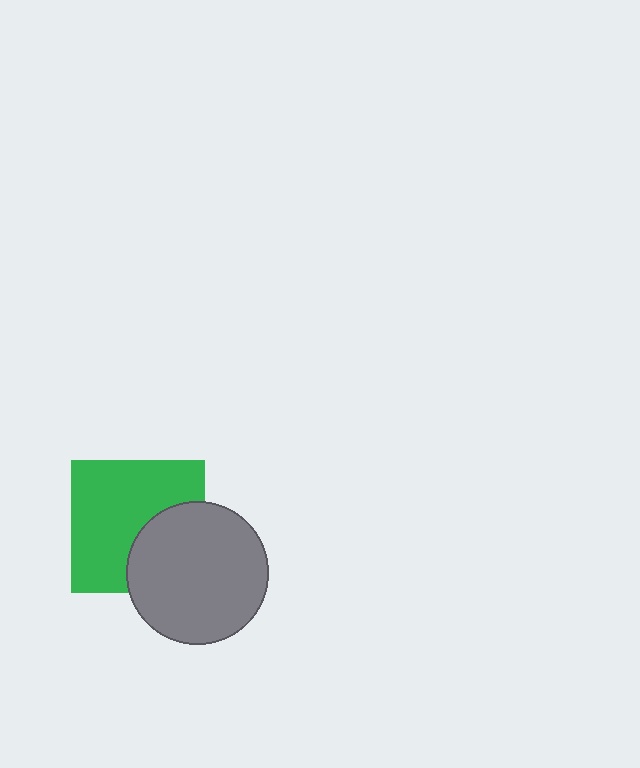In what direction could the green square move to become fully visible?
The green square could move toward the upper-left. That would shift it out from behind the gray circle entirely.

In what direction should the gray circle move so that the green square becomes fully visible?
The gray circle should move toward the lower-right. That is the shortest direction to clear the overlap and leave the green square fully visible.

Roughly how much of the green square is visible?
Most of it is visible (roughly 65%).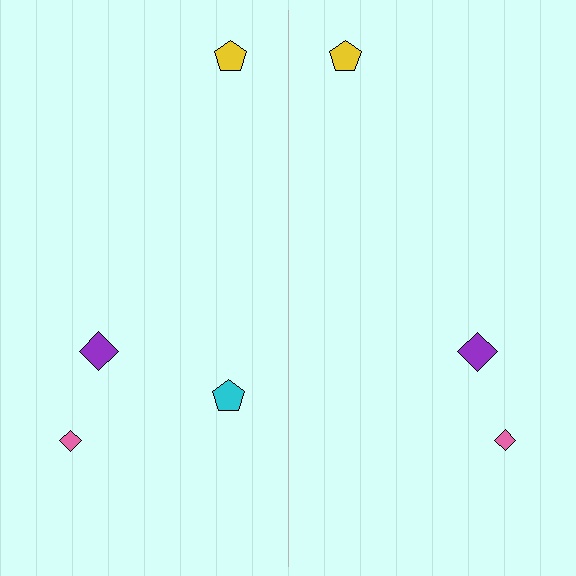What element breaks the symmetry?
A cyan pentagon is missing from the right side.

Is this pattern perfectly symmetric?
No, the pattern is not perfectly symmetric. A cyan pentagon is missing from the right side.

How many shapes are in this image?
There are 7 shapes in this image.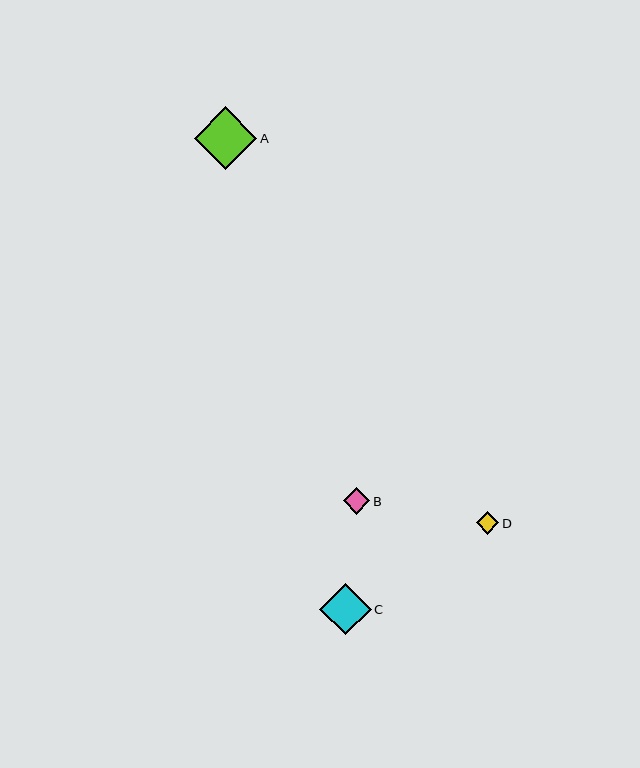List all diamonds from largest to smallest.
From largest to smallest: A, C, B, D.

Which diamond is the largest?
Diamond A is the largest with a size of approximately 63 pixels.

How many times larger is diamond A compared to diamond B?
Diamond A is approximately 2.3 times the size of diamond B.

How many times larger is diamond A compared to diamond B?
Diamond A is approximately 2.3 times the size of diamond B.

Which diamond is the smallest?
Diamond D is the smallest with a size of approximately 22 pixels.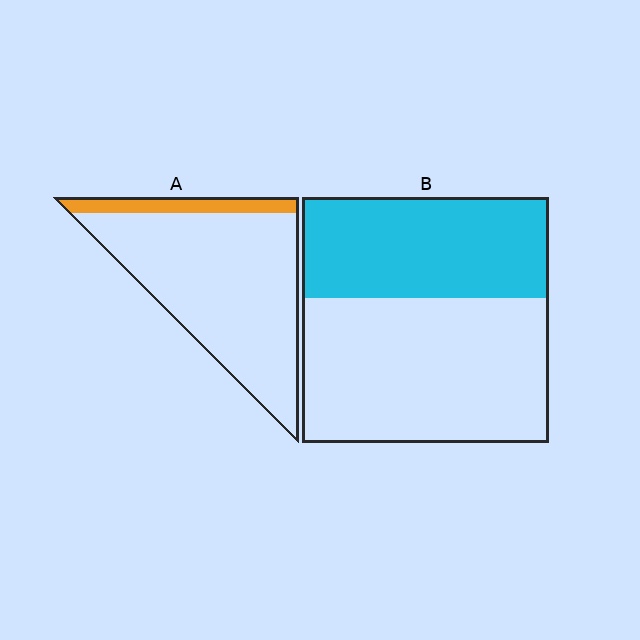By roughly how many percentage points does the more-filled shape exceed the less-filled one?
By roughly 30 percentage points (B over A).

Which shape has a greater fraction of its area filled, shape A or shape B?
Shape B.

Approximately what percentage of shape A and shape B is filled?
A is approximately 15% and B is approximately 40%.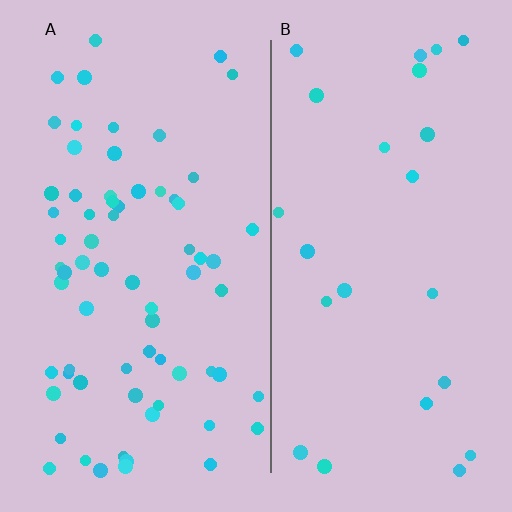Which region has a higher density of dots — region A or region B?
A (the left).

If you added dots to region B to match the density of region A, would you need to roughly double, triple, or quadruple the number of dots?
Approximately triple.